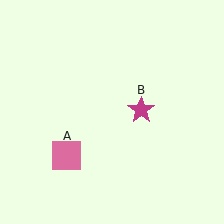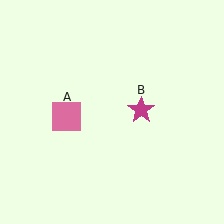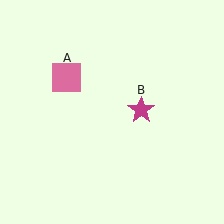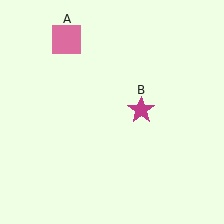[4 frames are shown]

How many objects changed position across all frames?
1 object changed position: pink square (object A).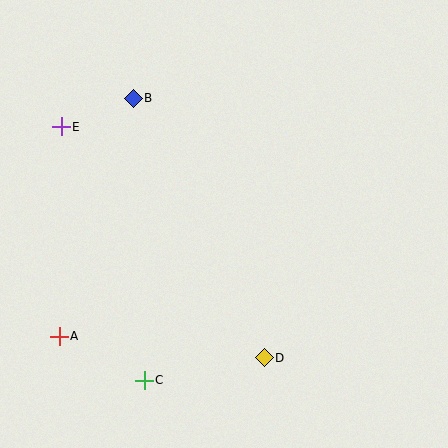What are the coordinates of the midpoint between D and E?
The midpoint between D and E is at (163, 242).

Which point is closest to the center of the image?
Point D at (264, 358) is closest to the center.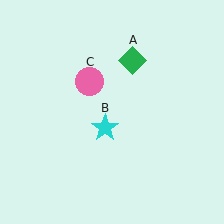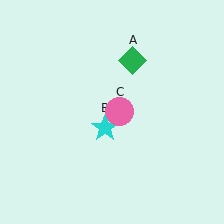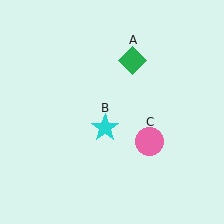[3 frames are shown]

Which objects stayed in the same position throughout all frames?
Green diamond (object A) and cyan star (object B) remained stationary.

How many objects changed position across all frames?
1 object changed position: pink circle (object C).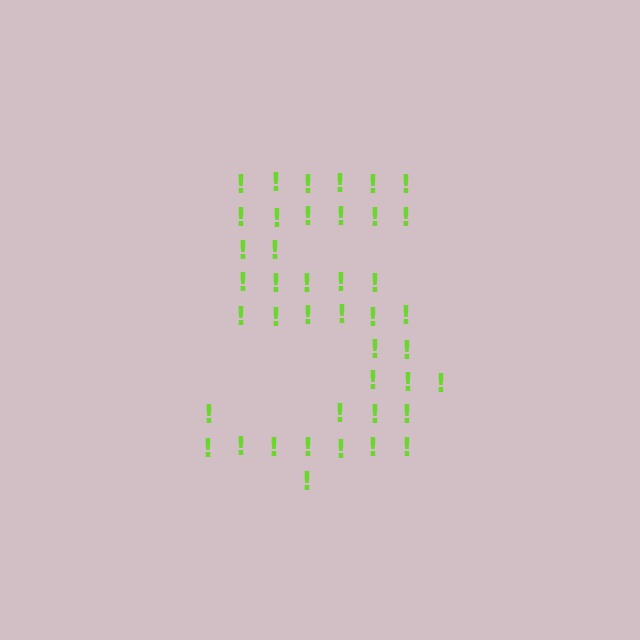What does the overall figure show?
The overall figure shows the digit 5.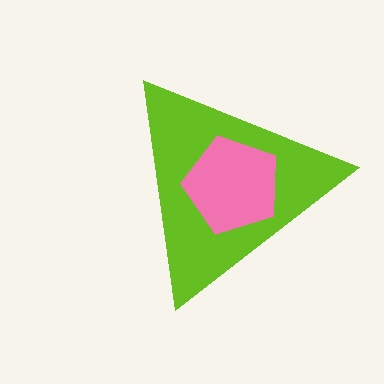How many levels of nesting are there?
2.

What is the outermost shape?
The lime triangle.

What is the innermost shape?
The pink pentagon.